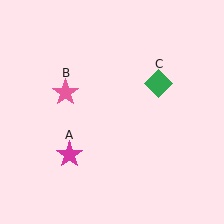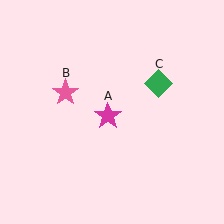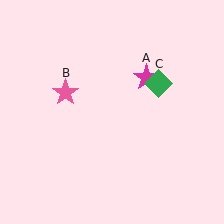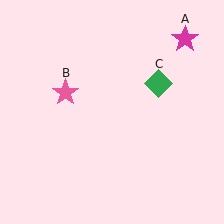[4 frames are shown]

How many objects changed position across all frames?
1 object changed position: magenta star (object A).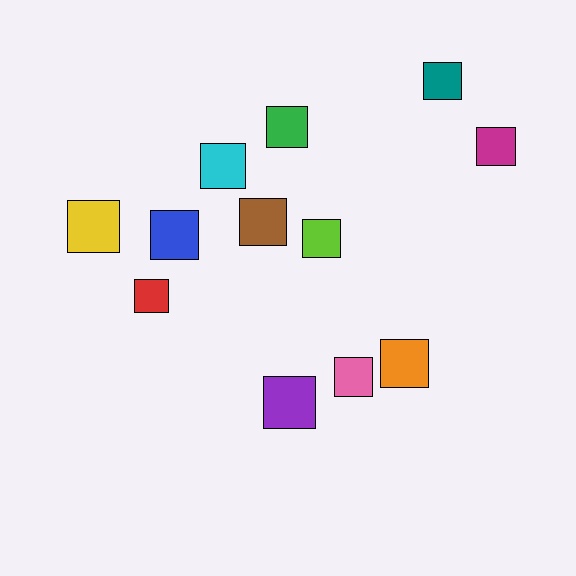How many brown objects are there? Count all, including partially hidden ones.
There is 1 brown object.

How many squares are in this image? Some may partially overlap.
There are 12 squares.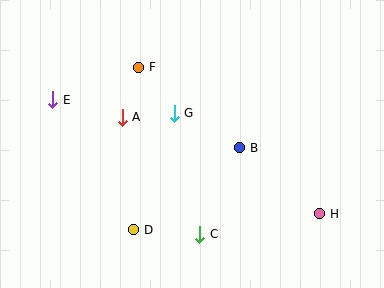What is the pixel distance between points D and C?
The distance between D and C is 66 pixels.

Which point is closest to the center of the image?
Point G at (174, 113) is closest to the center.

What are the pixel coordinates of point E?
Point E is at (53, 100).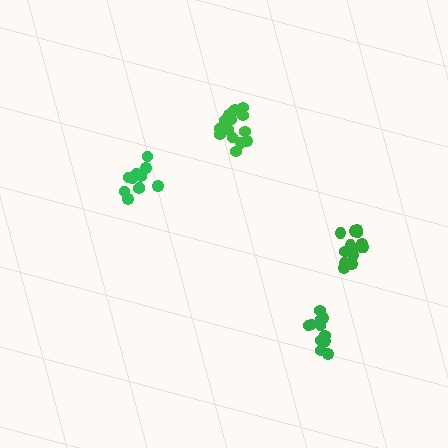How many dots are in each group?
Group 1: 11 dots, Group 2: 15 dots, Group 3: 11 dots, Group 4: 14 dots (51 total).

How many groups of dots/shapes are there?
There are 4 groups.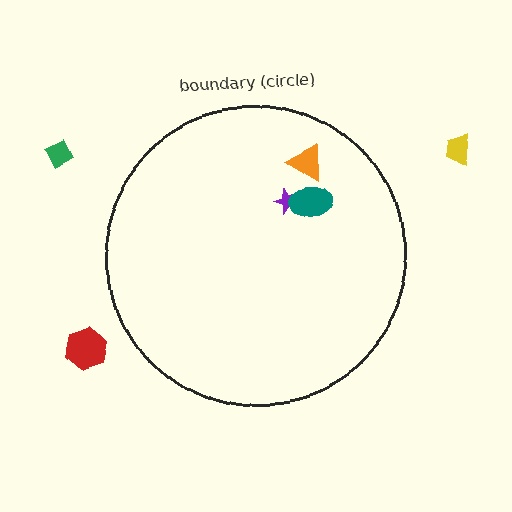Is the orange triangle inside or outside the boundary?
Inside.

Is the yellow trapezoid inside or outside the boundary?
Outside.